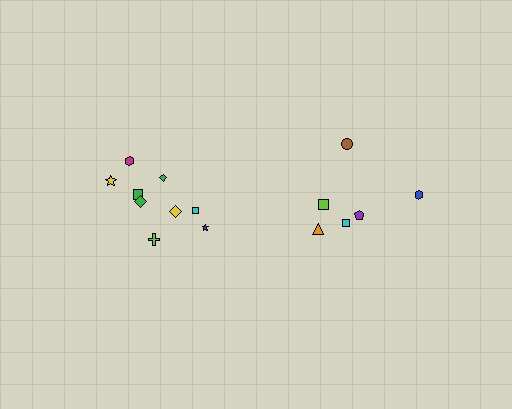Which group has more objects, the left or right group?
The left group.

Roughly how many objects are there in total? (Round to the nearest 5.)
Roughly 15 objects in total.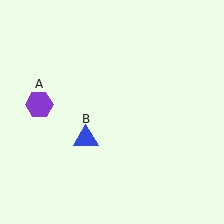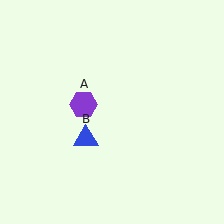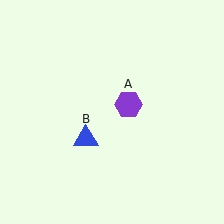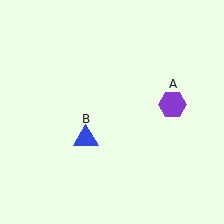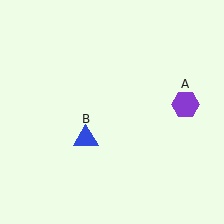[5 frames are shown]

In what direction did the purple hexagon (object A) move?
The purple hexagon (object A) moved right.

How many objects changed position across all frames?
1 object changed position: purple hexagon (object A).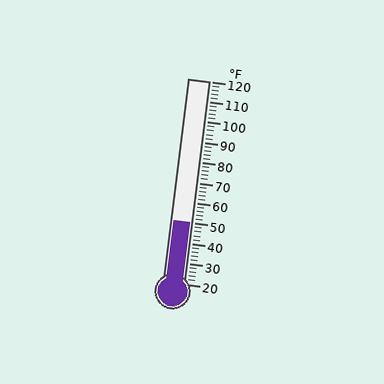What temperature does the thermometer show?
The thermometer shows approximately 50°F.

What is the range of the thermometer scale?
The thermometer scale ranges from 20°F to 120°F.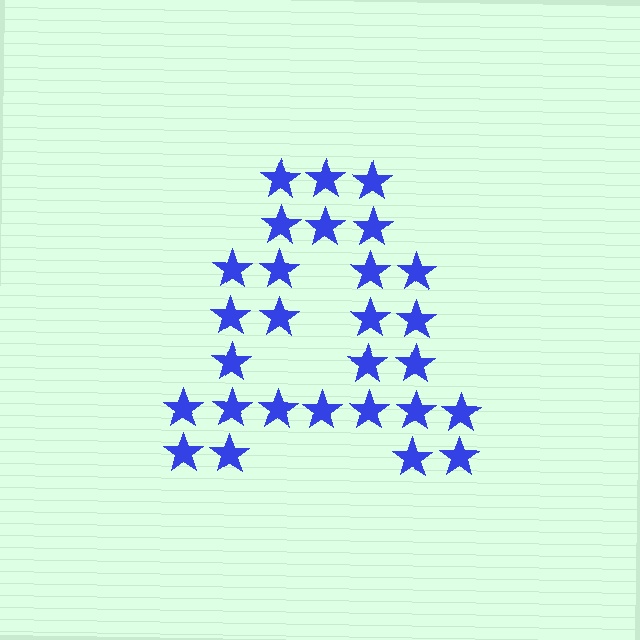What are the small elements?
The small elements are stars.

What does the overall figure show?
The overall figure shows the letter A.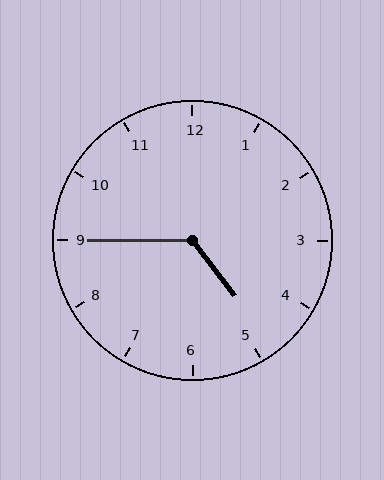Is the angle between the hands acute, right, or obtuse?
It is obtuse.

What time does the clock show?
4:45.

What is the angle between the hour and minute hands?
Approximately 128 degrees.